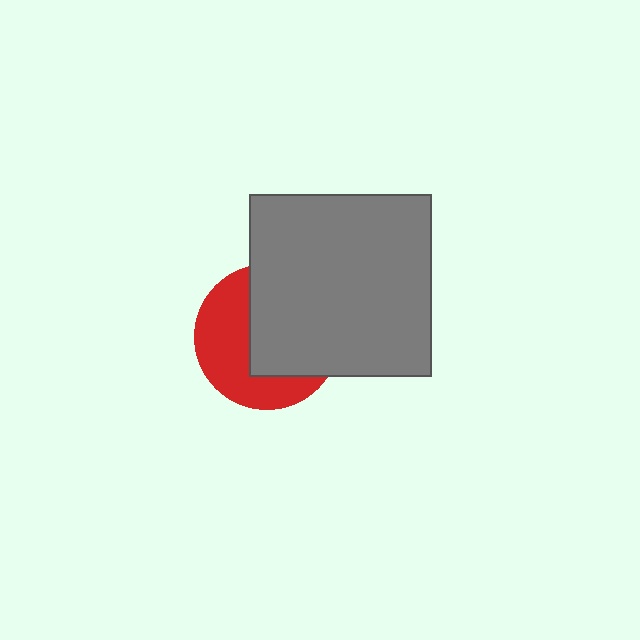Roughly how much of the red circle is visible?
About half of it is visible (roughly 46%).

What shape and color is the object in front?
The object in front is a gray square.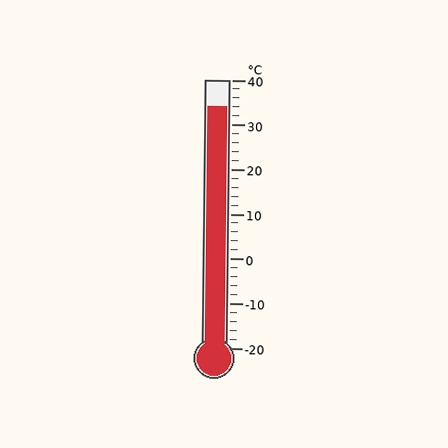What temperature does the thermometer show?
The thermometer shows approximately 34°C.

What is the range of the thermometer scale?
The thermometer scale ranges from -20°C to 40°C.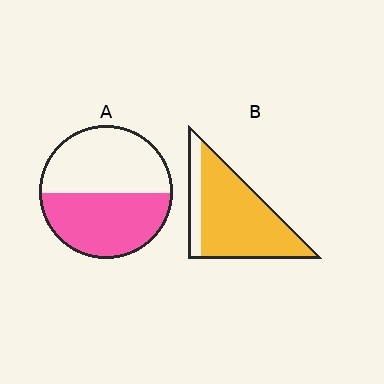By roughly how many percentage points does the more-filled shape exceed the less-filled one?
By roughly 35 percentage points (B over A).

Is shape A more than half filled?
Roughly half.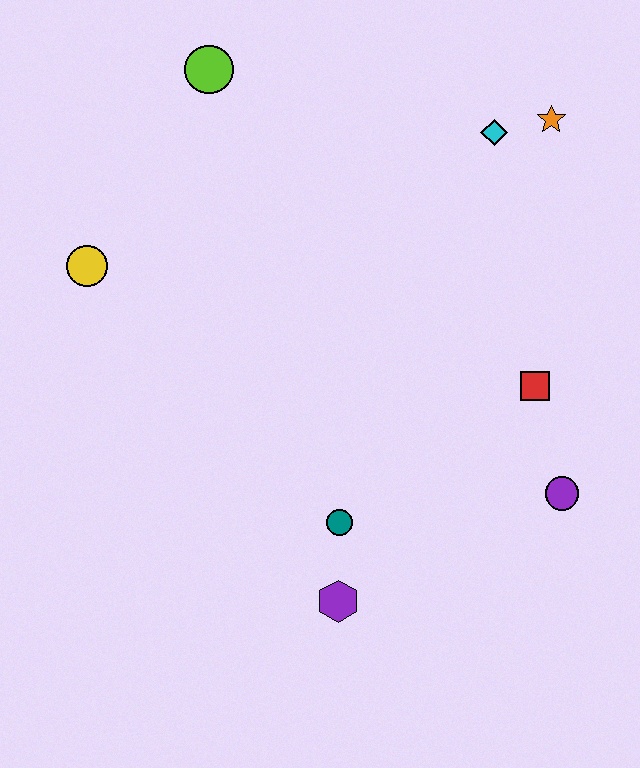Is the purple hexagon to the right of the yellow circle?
Yes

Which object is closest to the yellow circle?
The lime circle is closest to the yellow circle.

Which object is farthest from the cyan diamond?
The purple hexagon is farthest from the cyan diamond.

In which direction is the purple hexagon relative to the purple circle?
The purple hexagon is to the left of the purple circle.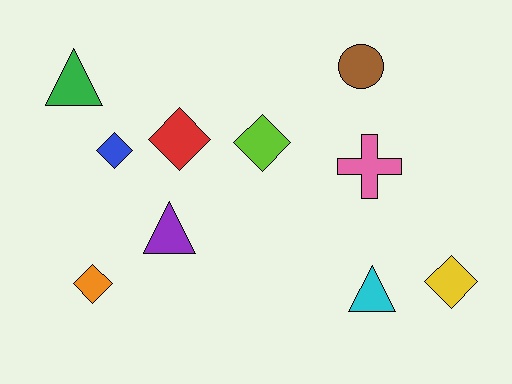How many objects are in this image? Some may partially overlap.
There are 10 objects.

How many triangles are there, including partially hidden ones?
There are 3 triangles.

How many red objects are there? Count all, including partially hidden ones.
There is 1 red object.